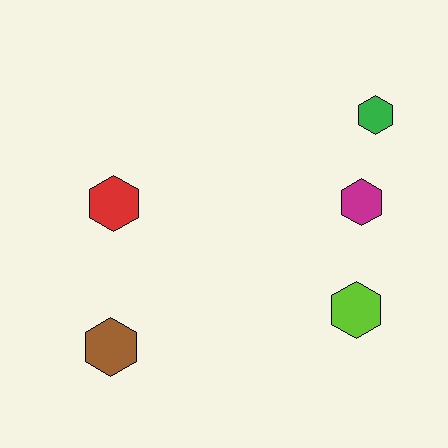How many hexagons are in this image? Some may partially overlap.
There are 5 hexagons.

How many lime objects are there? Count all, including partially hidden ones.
There is 1 lime object.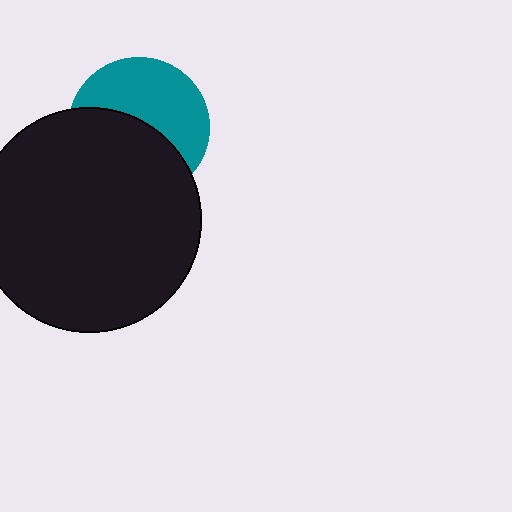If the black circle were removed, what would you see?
You would see the complete teal circle.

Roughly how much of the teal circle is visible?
About half of it is visible (roughly 50%).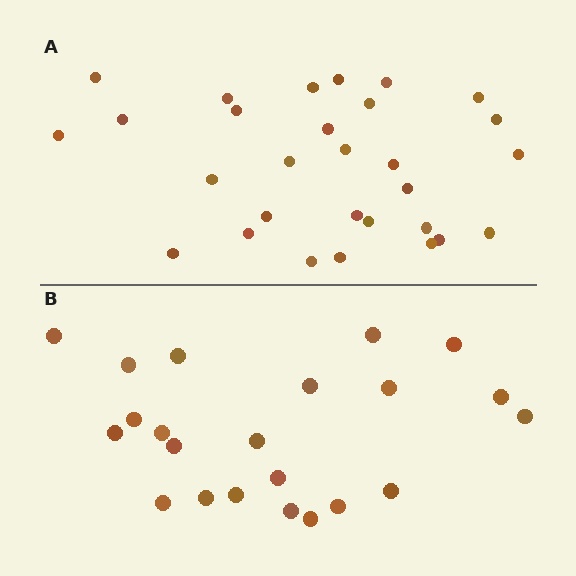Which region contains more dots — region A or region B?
Region A (the top region) has more dots.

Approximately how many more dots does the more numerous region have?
Region A has roughly 8 or so more dots than region B.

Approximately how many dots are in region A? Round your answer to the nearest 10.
About 30 dots. (The exact count is 29, which rounds to 30.)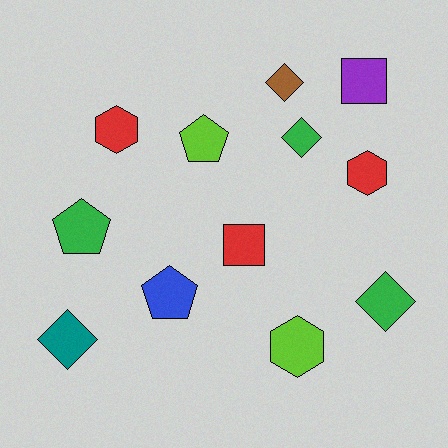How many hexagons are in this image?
There are 3 hexagons.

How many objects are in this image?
There are 12 objects.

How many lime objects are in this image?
There are 2 lime objects.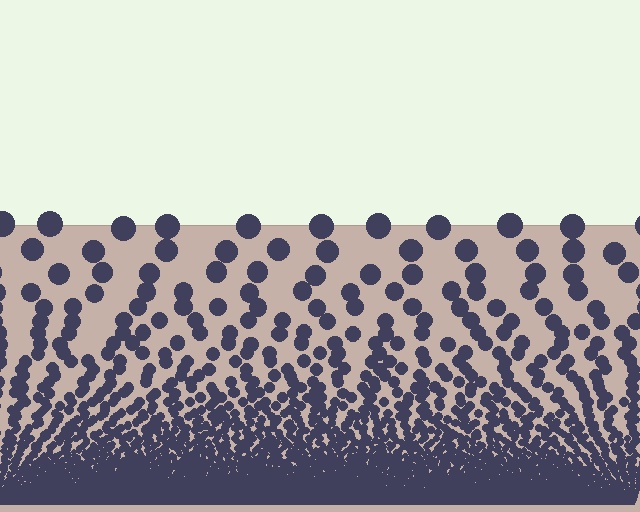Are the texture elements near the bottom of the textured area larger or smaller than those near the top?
Smaller. The gradient is inverted — elements near the bottom are smaller and denser.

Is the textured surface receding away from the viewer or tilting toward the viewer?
The surface appears to tilt toward the viewer. Texture elements get larger and sparser toward the top.